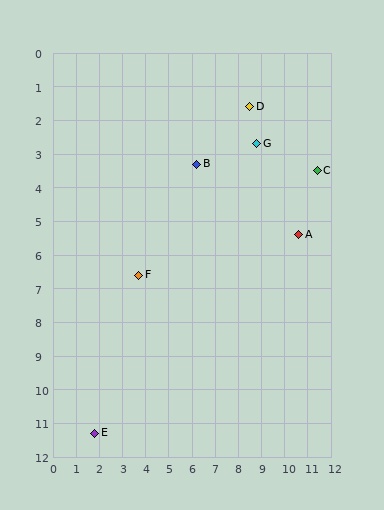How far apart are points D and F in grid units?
Points D and F are about 6.9 grid units apart.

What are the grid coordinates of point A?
Point A is at approximately (10.6, 5.4).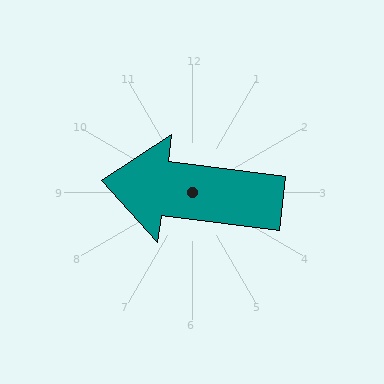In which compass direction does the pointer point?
West.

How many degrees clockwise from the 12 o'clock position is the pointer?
Approximately 277 degrees.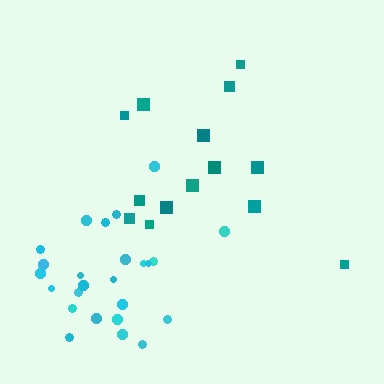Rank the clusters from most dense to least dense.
cyan, teal.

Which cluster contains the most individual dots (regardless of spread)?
Cyan (27).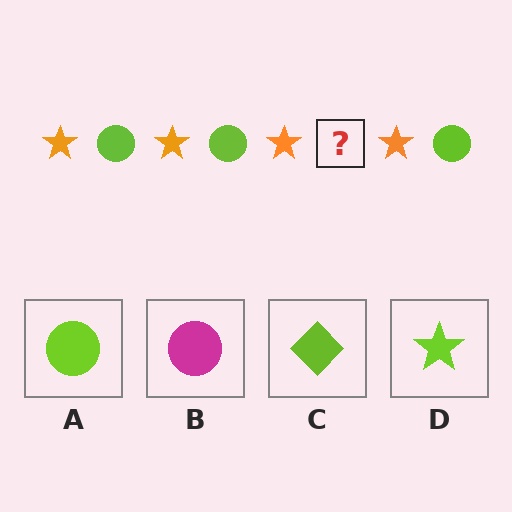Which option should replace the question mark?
Option A.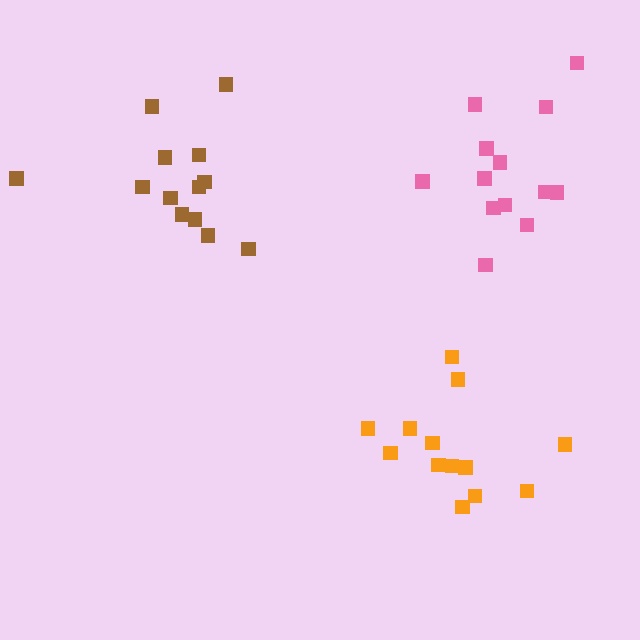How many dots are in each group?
Group 1: 13 dots, Group 2: 13 dots, Group 3: 13 dots (39 total).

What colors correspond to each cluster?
The clusters are colored: orange, brown, pink.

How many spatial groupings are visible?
There are 3 spatial groupings.